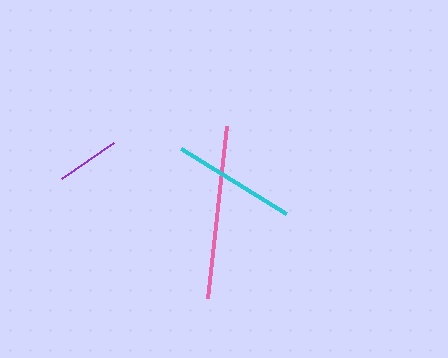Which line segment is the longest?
The pink line is the longest at approximately 174 pixels.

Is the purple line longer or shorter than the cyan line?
The cyan line is longer than the purple line.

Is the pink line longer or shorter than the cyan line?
The pink line is longer than the cyan line.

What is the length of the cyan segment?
The cyan segment is approximately 124 pixels long.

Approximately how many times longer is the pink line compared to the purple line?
The pink line is approximately 2.7 times the length of the purple line.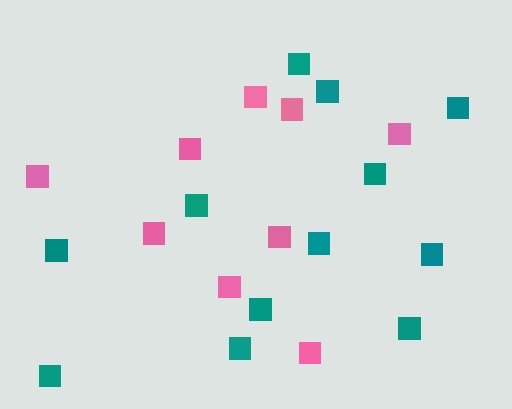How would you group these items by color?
There are 2 groups: one group of pink squares (9) and one group of teal squares (12).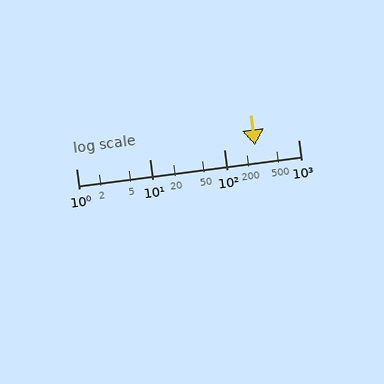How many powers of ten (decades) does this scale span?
The scale spans 3 decades, from 1 to 1000.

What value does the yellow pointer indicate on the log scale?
The pointer indicates approximately 260.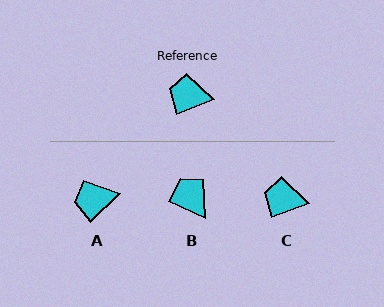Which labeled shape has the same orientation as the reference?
C.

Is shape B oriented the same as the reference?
No, it is off by about 44 degrees.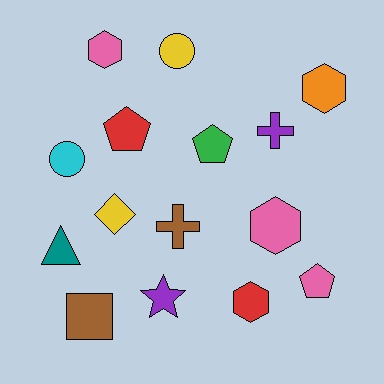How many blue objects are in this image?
There are no blue objects.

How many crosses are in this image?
There are 2 crosses.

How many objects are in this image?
There are 15 objects.